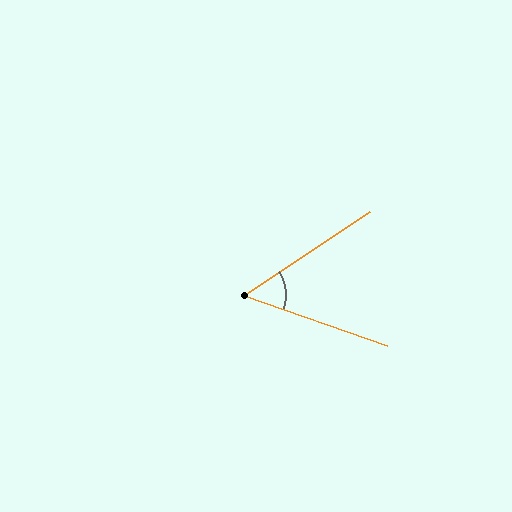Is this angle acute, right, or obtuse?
It is acute.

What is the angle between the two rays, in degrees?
Approximately 53 degrees.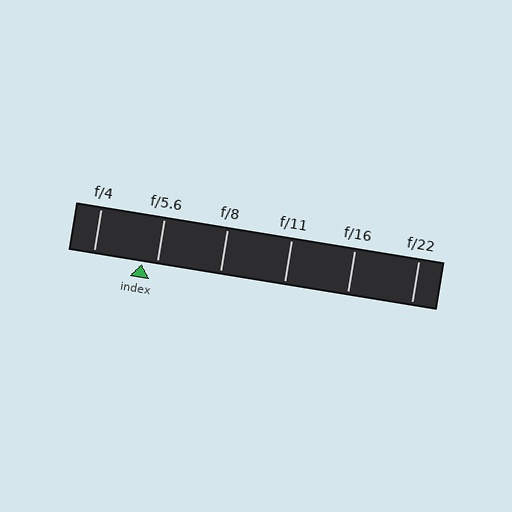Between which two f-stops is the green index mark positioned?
The index mark is between f/4 and f/5.6.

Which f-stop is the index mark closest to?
The index mark is closest to f/5.6.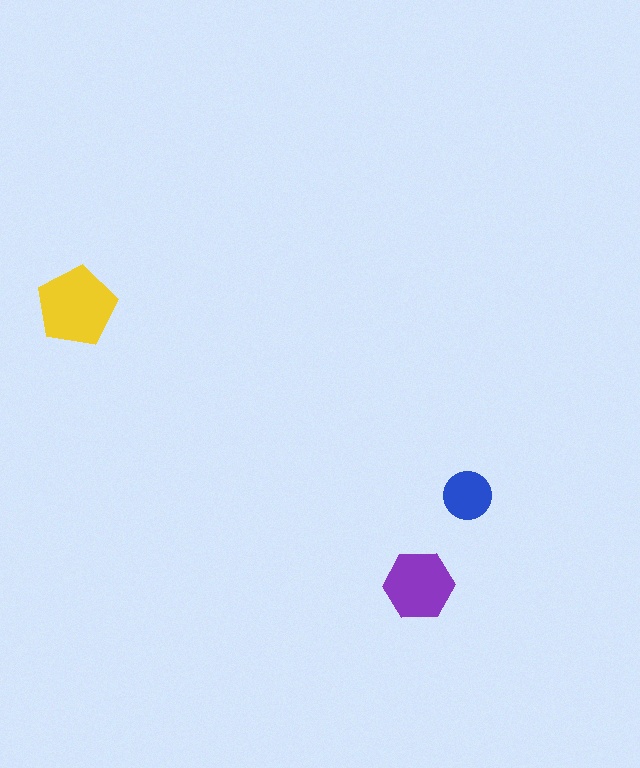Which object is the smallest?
The blue circle.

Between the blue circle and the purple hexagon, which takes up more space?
The purple hexagon.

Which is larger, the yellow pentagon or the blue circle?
The yellow pentagon.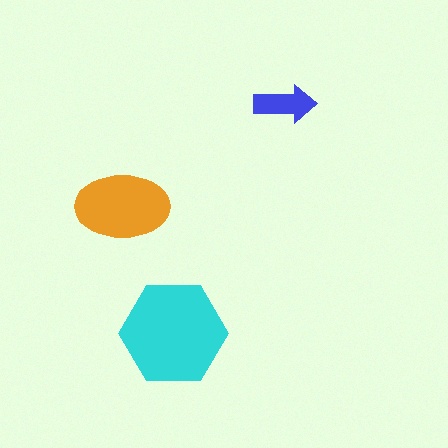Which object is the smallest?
The blue arrow.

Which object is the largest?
The cyan hexagon.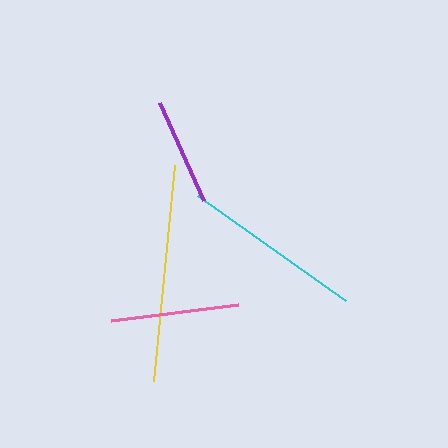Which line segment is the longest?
The yellow line is the longest at approximately 217 pixels.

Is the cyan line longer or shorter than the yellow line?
The yellow line is longer than the cyan line.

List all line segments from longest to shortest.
From longest to shortest: yellow, cyan, pink, purple.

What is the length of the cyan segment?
The cyan segment is approximately 181 pixels long.